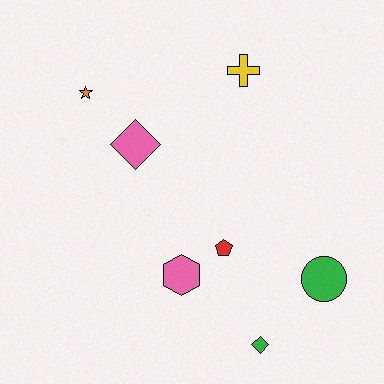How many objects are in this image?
There are 7 objects.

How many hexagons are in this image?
There is 1 hexagon.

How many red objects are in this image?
There is 1 red object.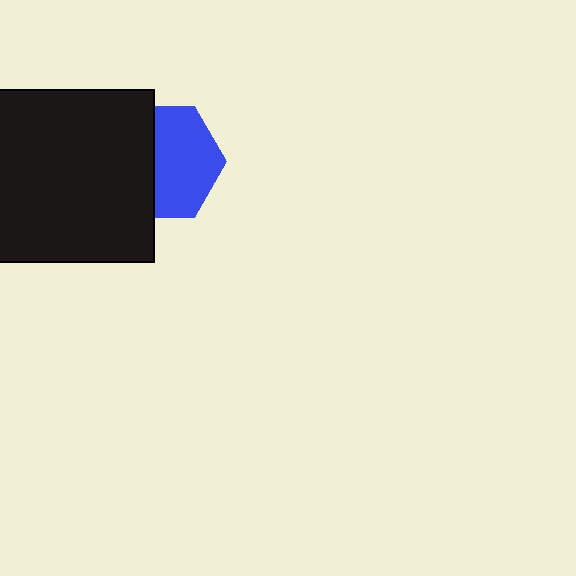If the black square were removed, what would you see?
You would see the complete blue hexagon.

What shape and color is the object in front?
The object in front is a black square.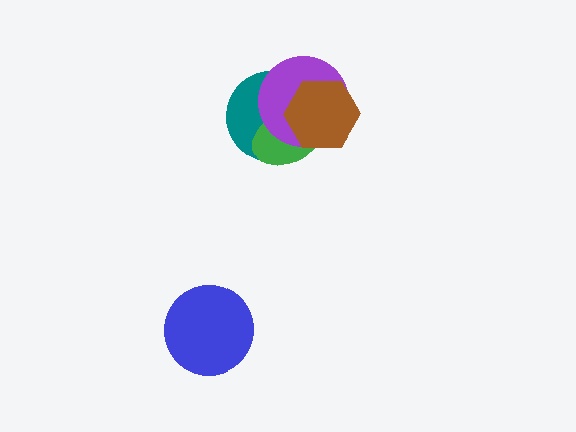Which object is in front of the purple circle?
The brown hexagon is in front of the purple circle.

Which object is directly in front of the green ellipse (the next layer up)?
The purple circle is directly in front of the green ellipse.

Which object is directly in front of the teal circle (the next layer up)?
The green ellipse is directly in front of the teal circle.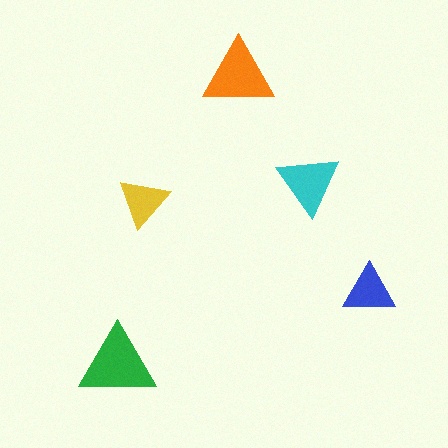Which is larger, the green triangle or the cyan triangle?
The green one.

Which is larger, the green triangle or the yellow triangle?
The green one.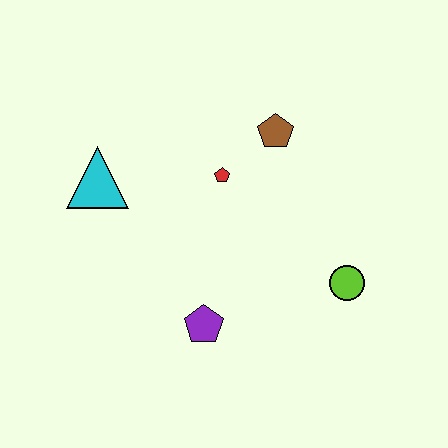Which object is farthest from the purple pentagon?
The brown pentagon is farthest from the purple pentagon.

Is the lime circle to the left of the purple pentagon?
No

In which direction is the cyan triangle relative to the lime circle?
The cyan triangle is to the left of the lime circle.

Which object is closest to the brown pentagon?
The red pentagon is closest to the brown pentagon.